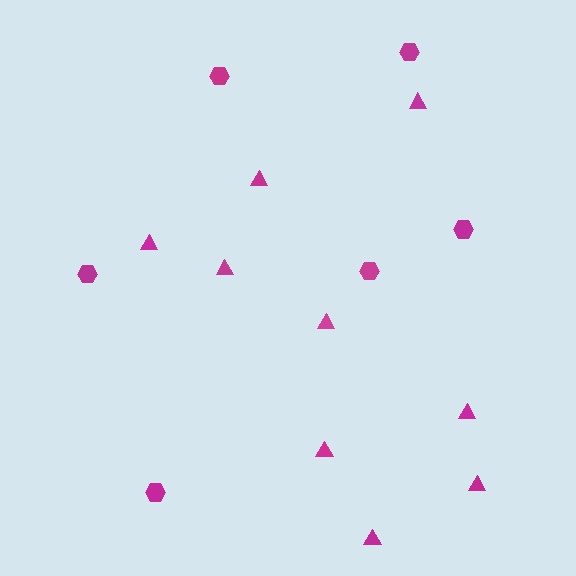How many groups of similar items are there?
There are 2 groups: one group of triangles (9) and one group of hexagons (6).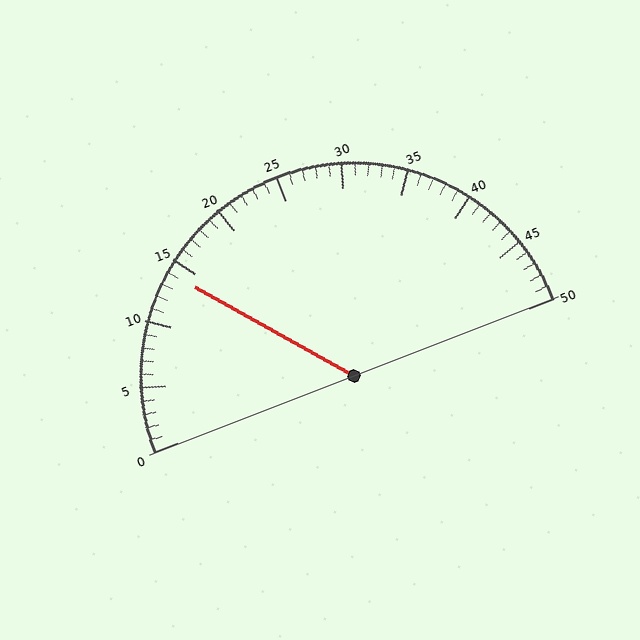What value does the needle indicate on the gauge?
The needle indicates approximately 14.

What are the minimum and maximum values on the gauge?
The gauge ranges from 0 to 50.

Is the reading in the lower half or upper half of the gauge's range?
The reading is in the lower half of the range (0 to 50).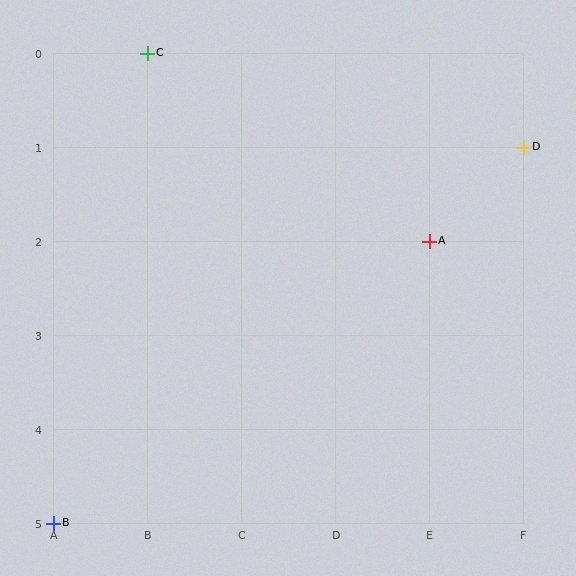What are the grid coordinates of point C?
Point C is at grid coordinates (B, 0).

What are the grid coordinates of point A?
Point A is at grid coordinates (E, 2).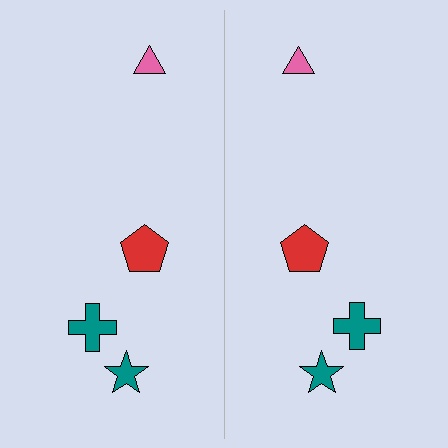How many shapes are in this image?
There are 8 shapes in this image.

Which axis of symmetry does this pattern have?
The pattern has a vertical axis of symmetry running through the center of the image.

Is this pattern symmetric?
Yes, this pattern has bilateral (reflection) symmetry.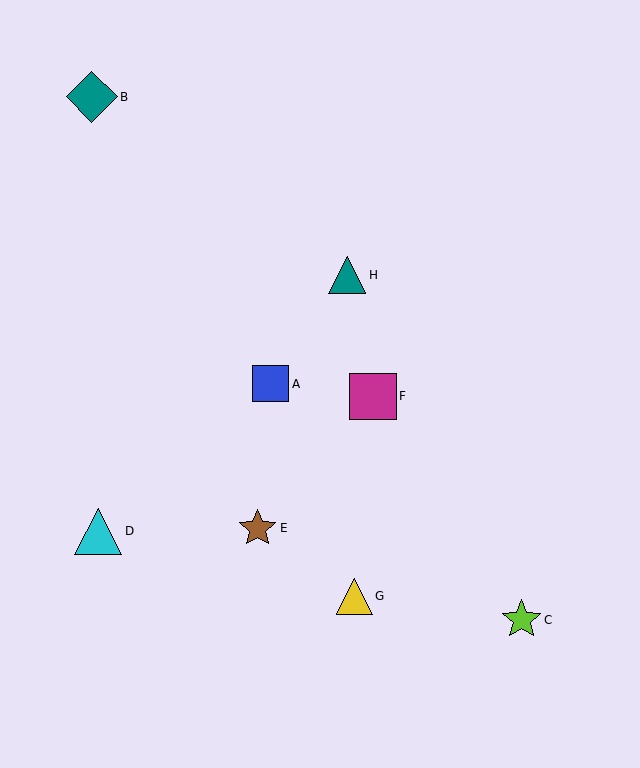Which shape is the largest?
The teal diamond (labeled B) is the largest.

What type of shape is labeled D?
Shape D is a cyan triangle.